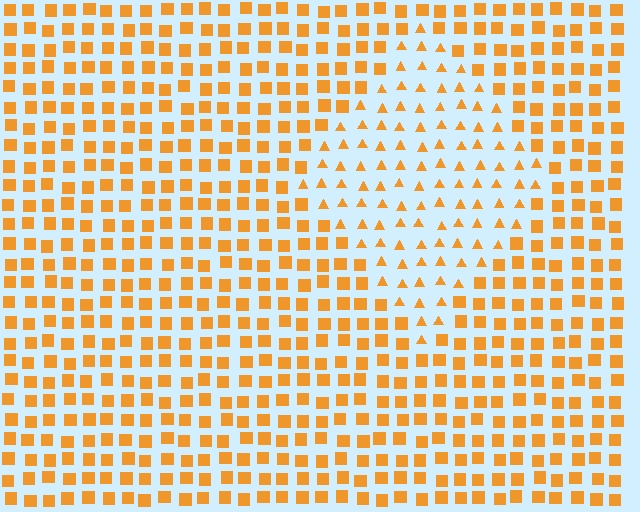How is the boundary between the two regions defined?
The boundary is defined by a change in element shape: triangles inside vs. squares outside. All elements share the same color and spacing.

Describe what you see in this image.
The image is filled with small orange elements arranged in a uniform grid. A diamond-shaped region contains triangles, while the surrounding area contains squares. The boundary is defined purely by the change in element shape.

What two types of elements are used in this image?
The image uses triangles inside the diamond region and squares outside it.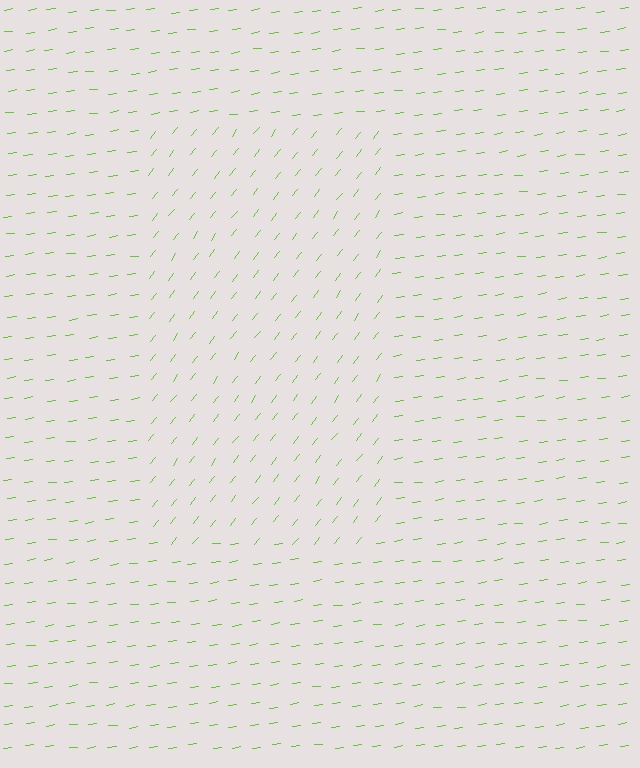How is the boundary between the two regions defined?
The boundary is defined purely by a change in line orientation (approximately 45 degrees difference). All lines are the same color and thickness.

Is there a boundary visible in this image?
Yes, there is a texture boundary formed by a change in line orientation.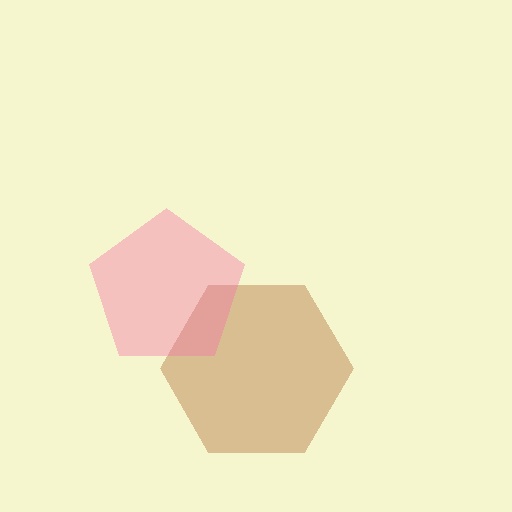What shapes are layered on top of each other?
The layered shapes are: a brown hexagon, a pink pentagon.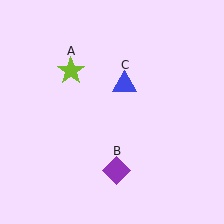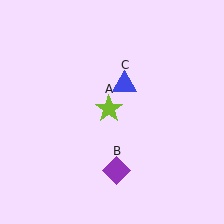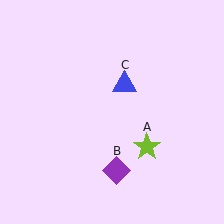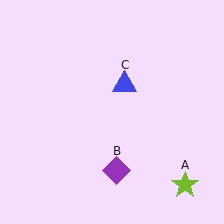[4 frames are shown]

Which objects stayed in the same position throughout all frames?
Purple diamond (object B) and blue triangle (object C) remained stationary.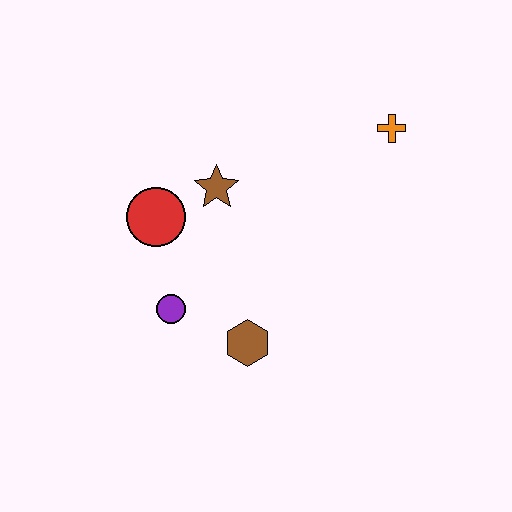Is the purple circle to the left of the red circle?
No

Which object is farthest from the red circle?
The orange cross is farthest from the red circle.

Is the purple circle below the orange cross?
Yes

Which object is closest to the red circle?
The brown star is closest to the red circle.